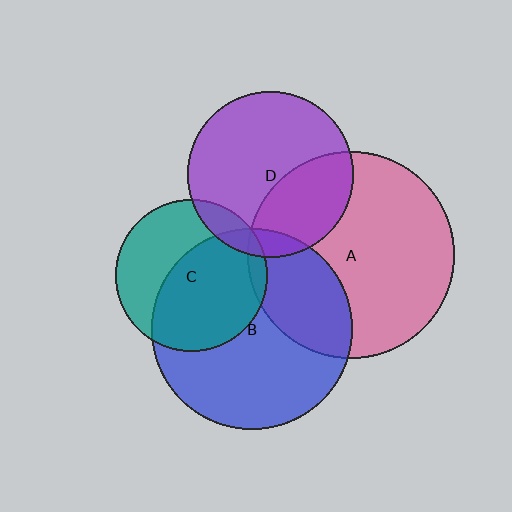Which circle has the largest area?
Circle A (pink).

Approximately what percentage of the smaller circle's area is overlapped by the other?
Approximately 10%.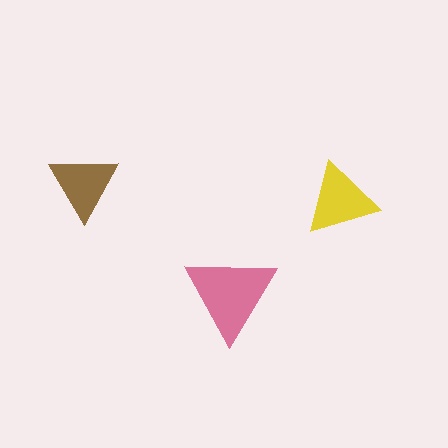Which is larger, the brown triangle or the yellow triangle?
The yellow one.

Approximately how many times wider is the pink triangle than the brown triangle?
About 1.5 times wider.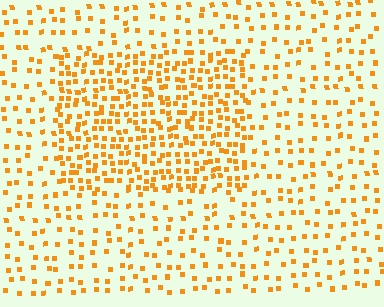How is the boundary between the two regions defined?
The boundary is defined by a change in element density (approximately 2.2x ratio). All elements are the same color, size, and shape.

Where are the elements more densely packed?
The elements are more densely packed inside the rectangle boundary.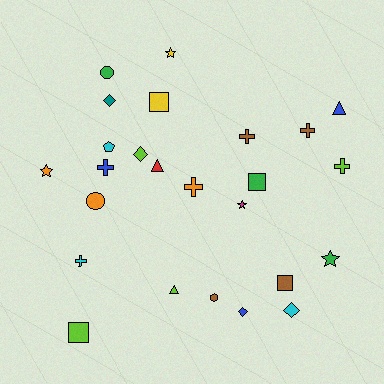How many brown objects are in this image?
There are 4 brown objects.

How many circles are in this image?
There are 2 circles.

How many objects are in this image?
There are 25 objects.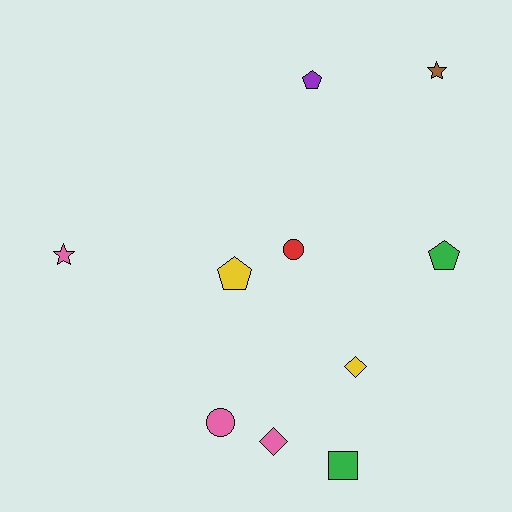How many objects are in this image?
There are 10 objects.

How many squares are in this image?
There is 1 square.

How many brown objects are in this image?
There is 1 brown object.